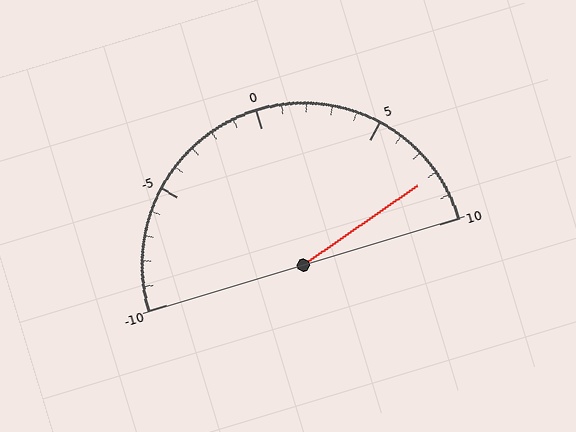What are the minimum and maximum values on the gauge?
The gauge ranges from -10 to 10.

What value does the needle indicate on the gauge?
The needle indicates approximately 8.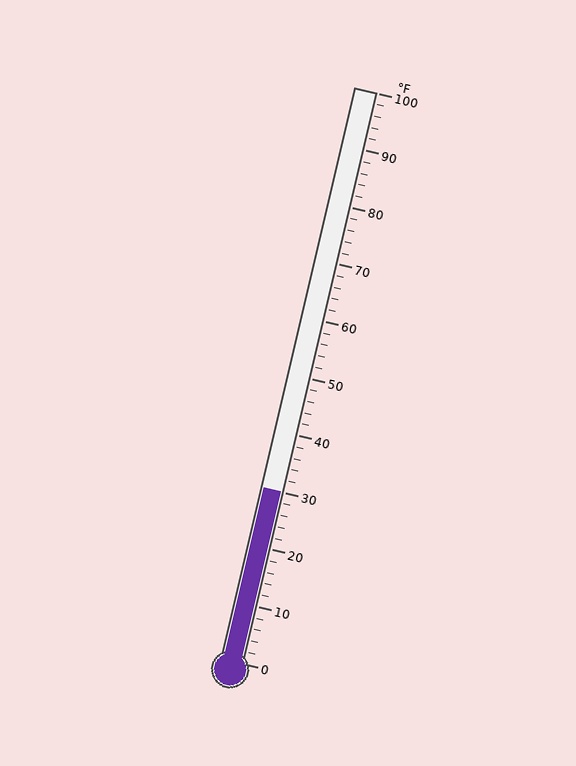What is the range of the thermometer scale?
The thermometer scale ranges from 0°F to 100°F.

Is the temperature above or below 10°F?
The temperature is above 10°F.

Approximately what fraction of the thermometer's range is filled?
The thermometer is filled to approximately 30% of its range.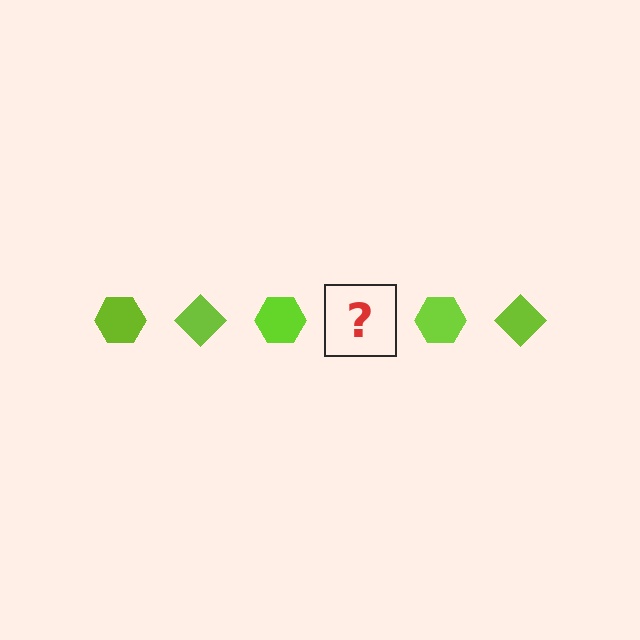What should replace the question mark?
The question mark should be replaced with a lime diamond.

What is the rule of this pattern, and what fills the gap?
The rule is that the pattern cycles through hexagon, diamond shapes in lime. The gap should be filled with a lime diamond.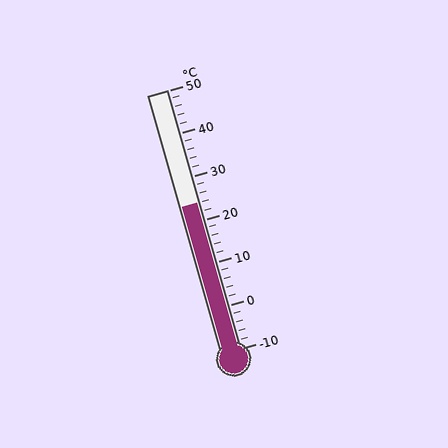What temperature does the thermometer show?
The thermometer shows approximately 24°C.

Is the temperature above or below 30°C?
The temperature is below 30°C.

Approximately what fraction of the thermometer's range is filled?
The thermometer is filled to approximately 55% of its range.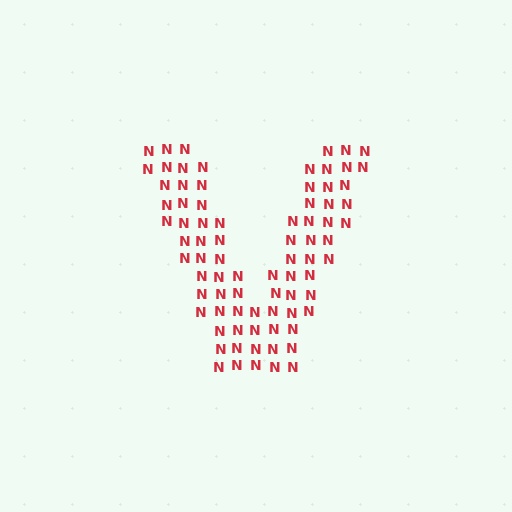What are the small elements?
The small elements are letter N's.